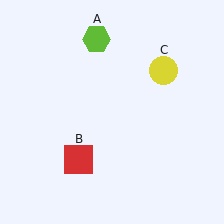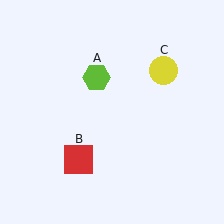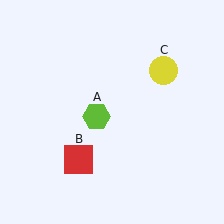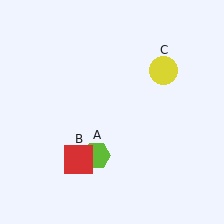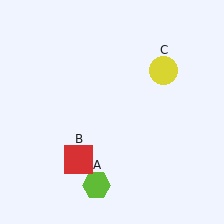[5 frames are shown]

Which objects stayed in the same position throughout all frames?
Red square (object B) and yellow circle (object C) remained stationary.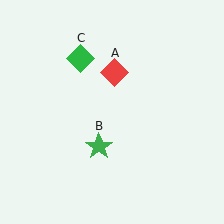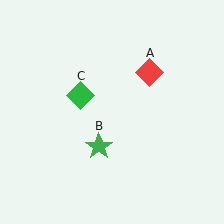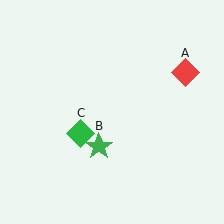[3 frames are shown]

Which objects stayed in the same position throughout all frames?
Green star (object B) remained stationary.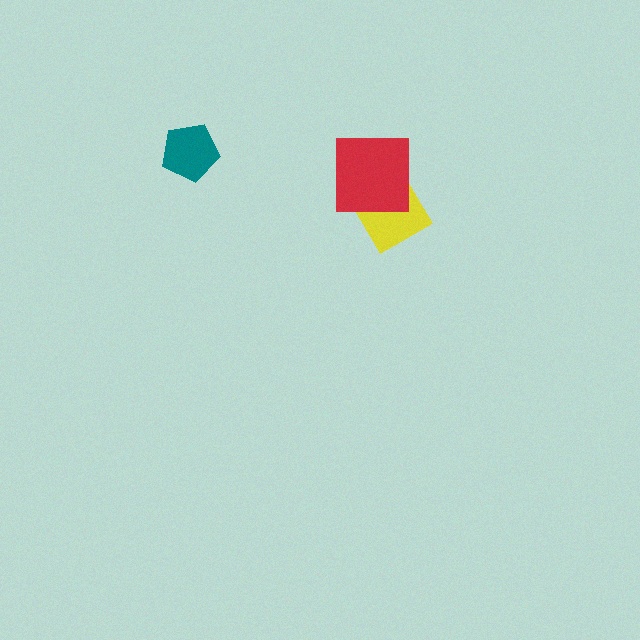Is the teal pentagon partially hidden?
No, no other shape covers it.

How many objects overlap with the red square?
1 object overlaps with the red square.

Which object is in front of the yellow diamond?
The red square is in front of the yellow diamond.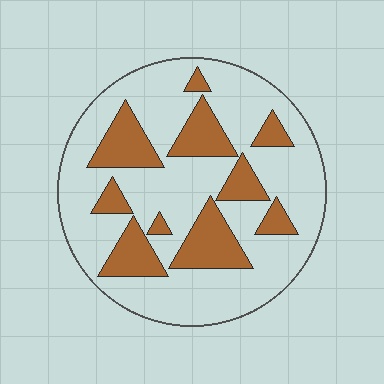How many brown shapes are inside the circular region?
10.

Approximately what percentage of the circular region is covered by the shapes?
Approximately 25%.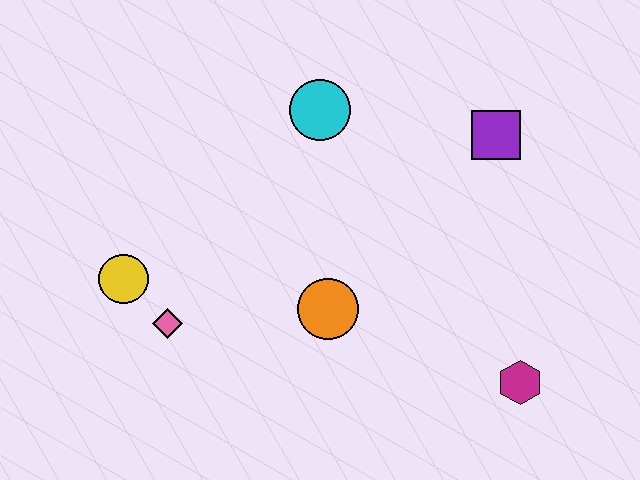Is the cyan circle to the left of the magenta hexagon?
Yes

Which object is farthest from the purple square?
The yellow circle is farthest from the purple square.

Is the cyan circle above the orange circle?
Yes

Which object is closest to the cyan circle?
The purple square is closest to the cyan circle.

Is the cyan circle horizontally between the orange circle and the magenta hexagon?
No